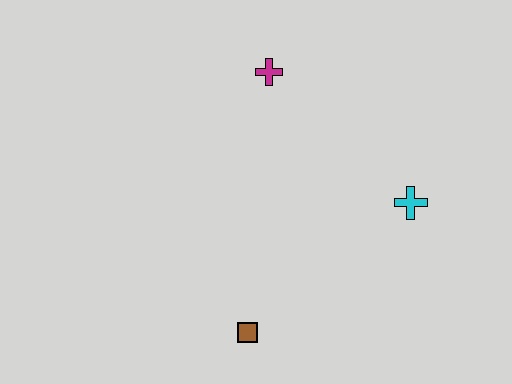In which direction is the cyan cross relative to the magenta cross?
The cyan cross is to the right of the magenta cross.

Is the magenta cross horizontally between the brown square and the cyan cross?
Yes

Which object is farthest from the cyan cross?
The brown square is farthest from the cyan cross.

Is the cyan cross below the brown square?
No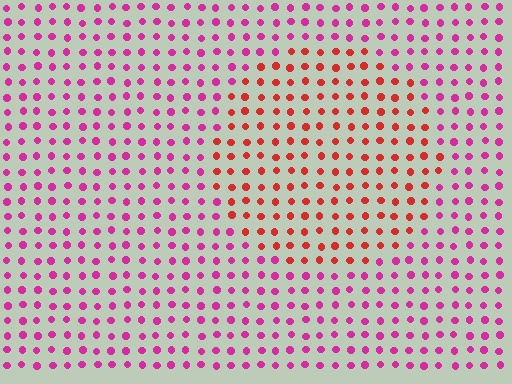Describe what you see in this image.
The image is filled with small magenta elements in a uniform arrangement. A circle-shaped region is visible where the elements are tinted to a slightly different hue, forming a subtle color boundary.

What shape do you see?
I see a circle.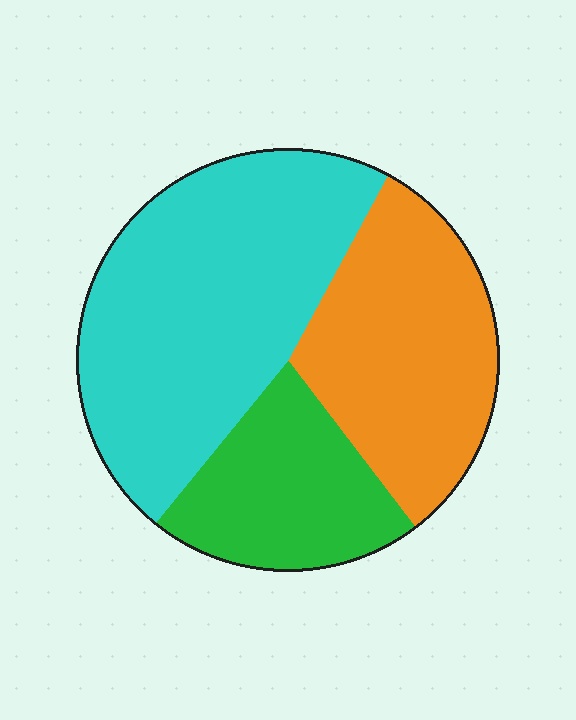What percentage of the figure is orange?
Orange takes up about one third (1/3) of the figure.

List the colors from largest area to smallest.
From largest to smallest: cyan, orange, green.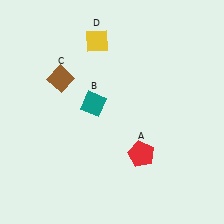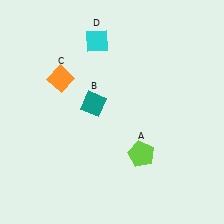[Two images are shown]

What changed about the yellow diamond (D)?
In Image 1, D is yellow. In Image 2, it changed to cyan.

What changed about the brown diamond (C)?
In Image 1, C is brown. In Image 2, it changed to orange.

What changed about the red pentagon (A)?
In Image 1, A is red. In Image 2, it changed to lime.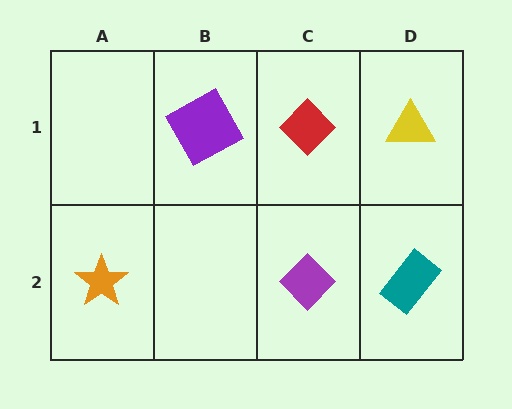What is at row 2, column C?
A purple diamond.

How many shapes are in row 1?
3 shapes.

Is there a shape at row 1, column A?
No, that cell is empty.